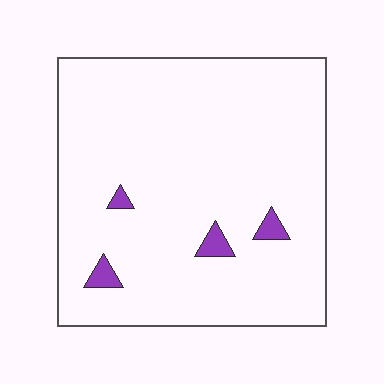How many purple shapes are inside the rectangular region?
4.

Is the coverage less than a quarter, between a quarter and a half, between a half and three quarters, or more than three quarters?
Less than a quarter.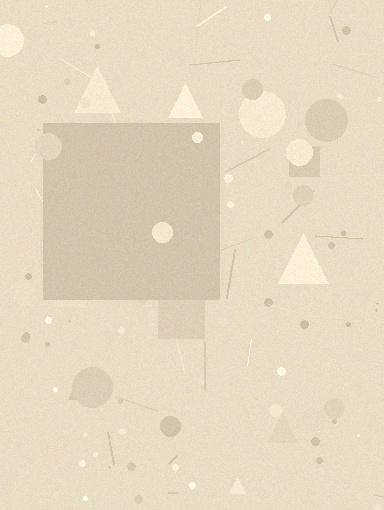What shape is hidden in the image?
A square is hidden in the image.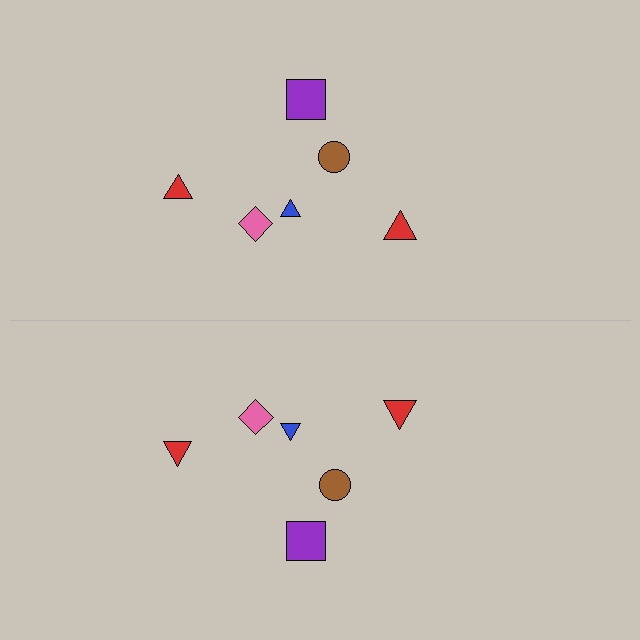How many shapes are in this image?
There are 12 shapes in this image.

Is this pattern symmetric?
Yes, this pattern has bilateral (reflection) symmetry.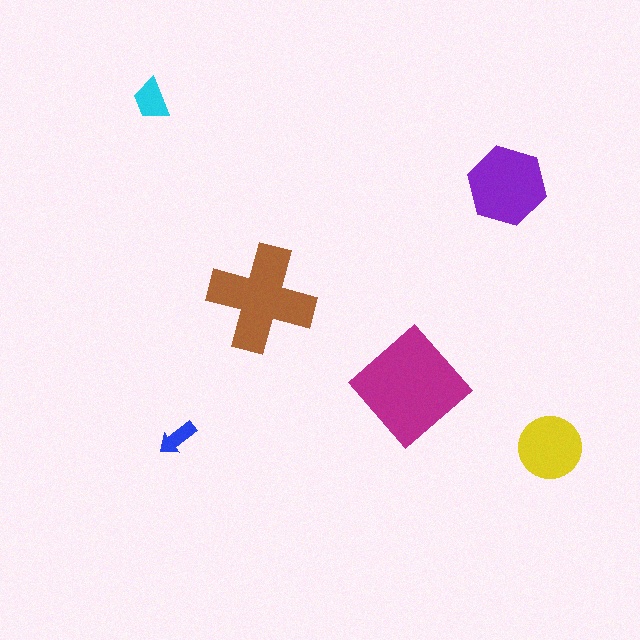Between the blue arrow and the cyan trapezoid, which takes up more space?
The cyan trapezoid.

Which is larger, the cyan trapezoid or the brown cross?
The brown cross.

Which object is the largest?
The magenta diamond.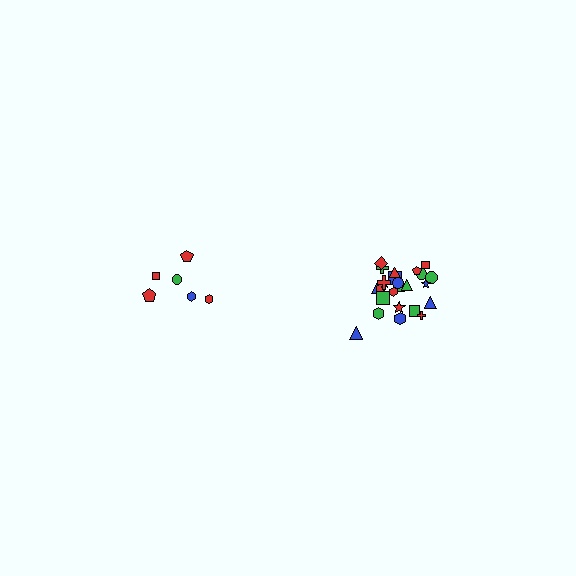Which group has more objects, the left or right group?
The right group.